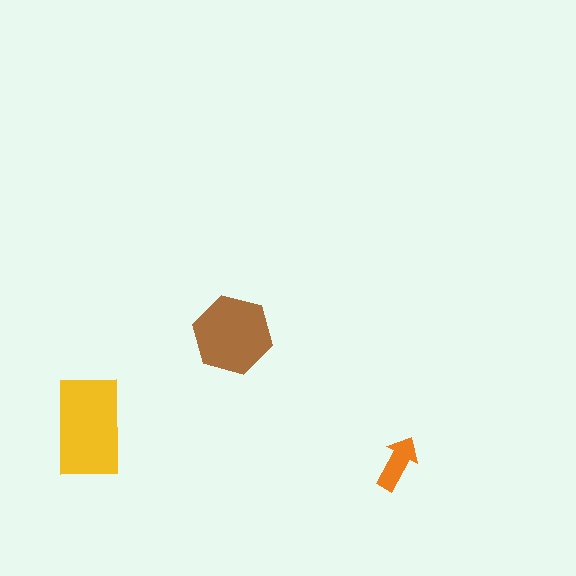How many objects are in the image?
There are 3 objects in the image.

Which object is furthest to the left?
The yellow rectangle is leftmost.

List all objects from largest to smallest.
The yellow rectangle, the brown hexagon, the orange arrow.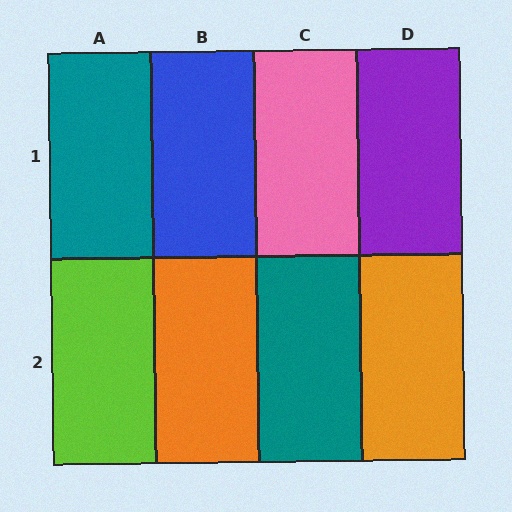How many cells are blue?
1 cell is blue.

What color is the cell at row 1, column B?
Blue.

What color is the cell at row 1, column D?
Purple.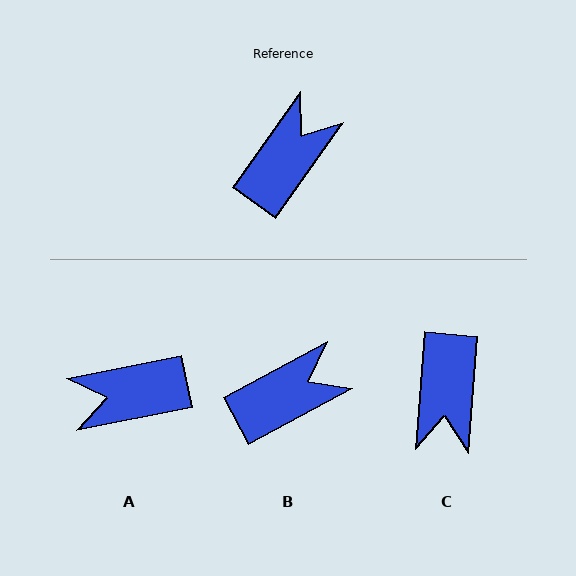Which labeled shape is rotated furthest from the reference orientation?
C, about 149 degrees away.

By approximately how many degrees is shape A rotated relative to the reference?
Approximately 137 degrees counter-clockwise.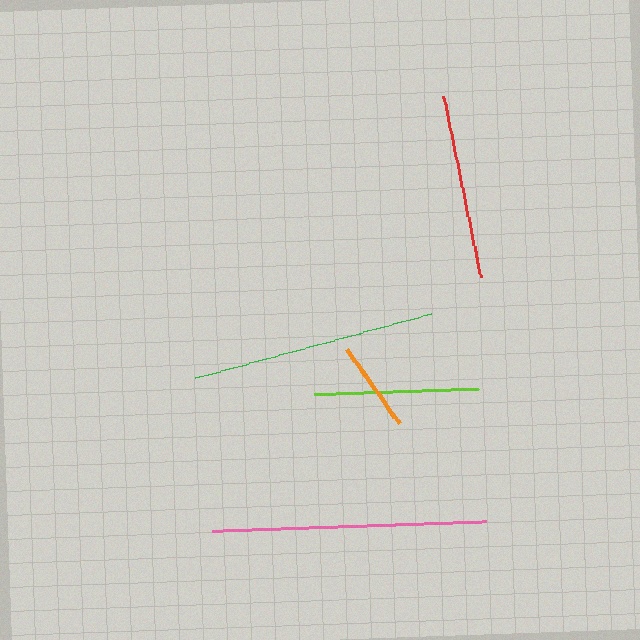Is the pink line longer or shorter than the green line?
The pink line is longer than the green line.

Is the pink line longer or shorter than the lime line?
The pink line is longer than the lime line.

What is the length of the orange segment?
The orange segment is approximately 91 pixels long.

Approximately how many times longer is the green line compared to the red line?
The green line is approximately 1.3 times the length of the red line.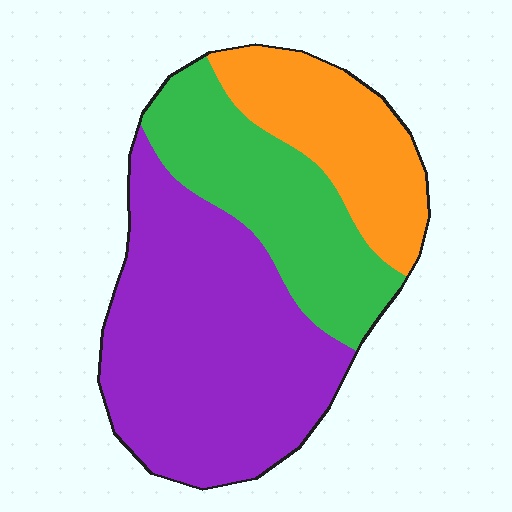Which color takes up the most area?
Purple, at roughly 50%.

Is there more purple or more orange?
Purple.